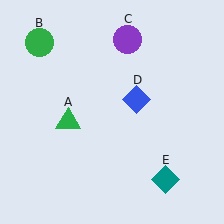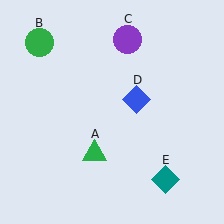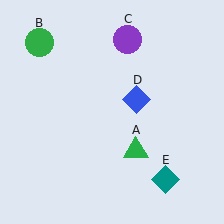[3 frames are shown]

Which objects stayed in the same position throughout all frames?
Green circle (object B) and purple circle (object C) and blue diamond (object D) and teal diamond (object E) remained stationary.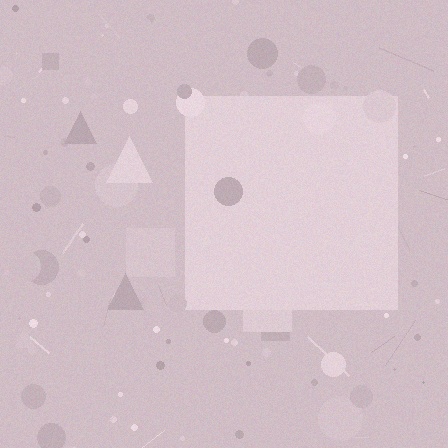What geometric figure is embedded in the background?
A square is embedded in the background.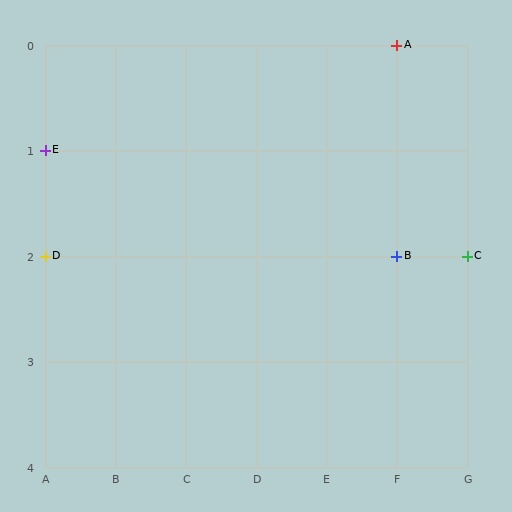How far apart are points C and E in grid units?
Points C and E are 6 columns and 1 row apart (about 6.1 grid units diagonally).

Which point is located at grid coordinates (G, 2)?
Point C is at (G, 2).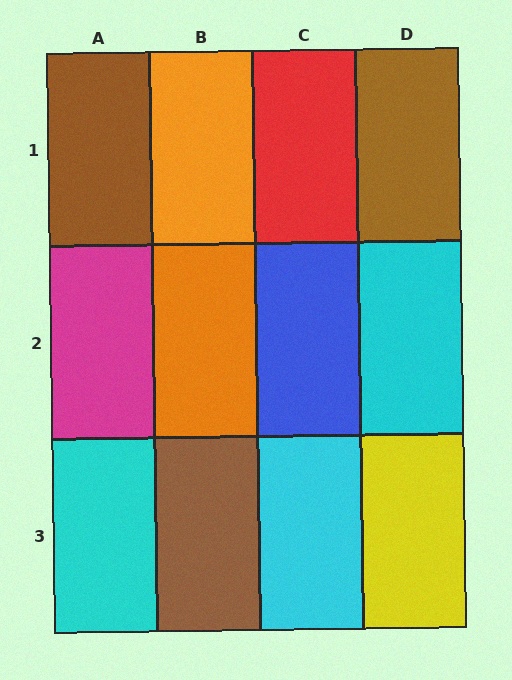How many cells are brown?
3 cells are brown.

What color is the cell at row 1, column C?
Red.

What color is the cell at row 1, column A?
Brown.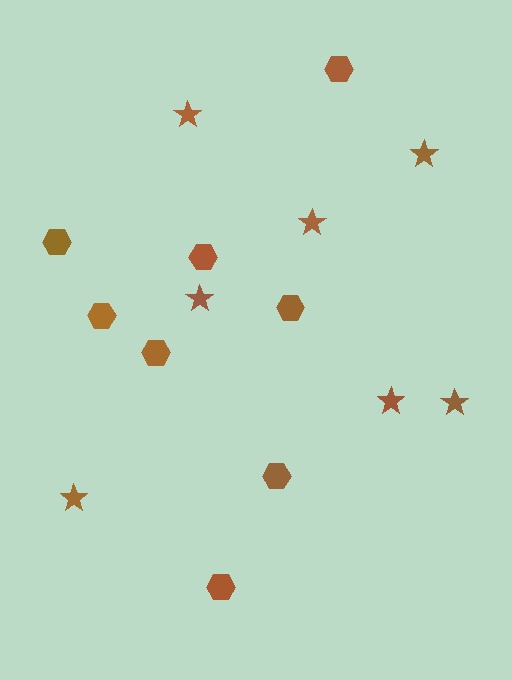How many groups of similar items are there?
There are 2 groups: one group of stars (7) and one group of hexagons (8).